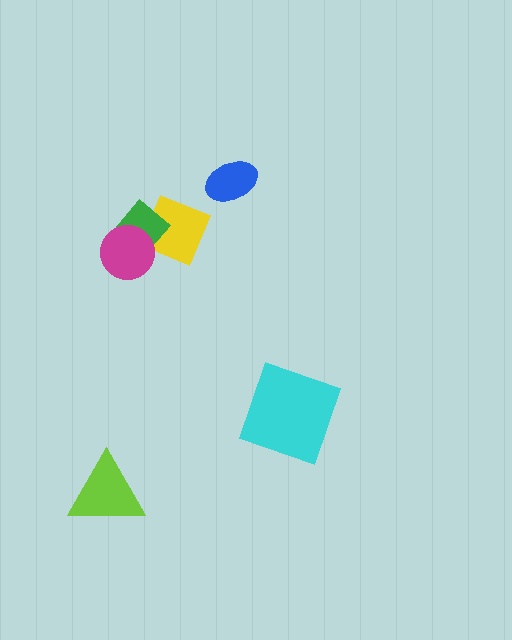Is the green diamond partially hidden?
Yes, it is partially covered by another shape.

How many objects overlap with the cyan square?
0 objects overlap with the cyan square.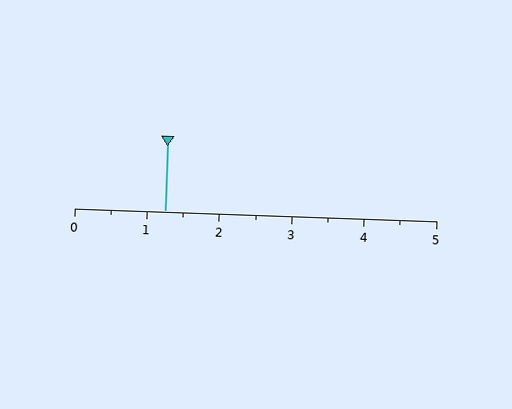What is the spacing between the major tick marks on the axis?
The major ticks are spaced 1 apart.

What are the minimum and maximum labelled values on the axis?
The axis runs from 0 to 5.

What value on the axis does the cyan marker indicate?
The marker indicates approximately 1.2.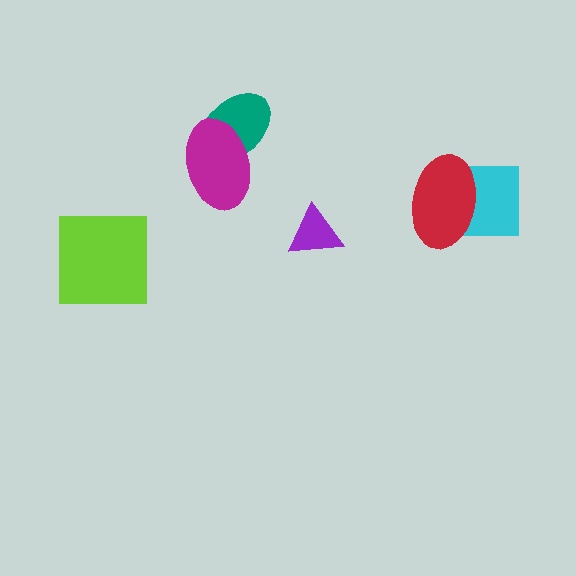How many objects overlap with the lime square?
0 objects overlap with the lime square.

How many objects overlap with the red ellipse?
1 object overlaps with the red ellipse.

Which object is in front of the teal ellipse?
The magenta ellipse is in front of the teal ellipse.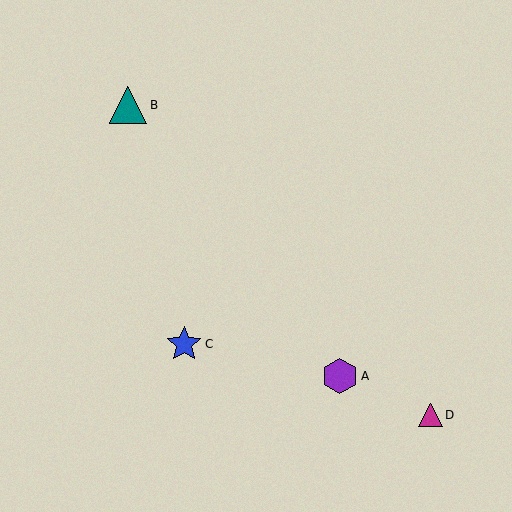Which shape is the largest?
The teal triangle (labeled B) is the largest.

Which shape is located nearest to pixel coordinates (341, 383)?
The purple hexagon (labeled A) at (340, 376) is nearest to that location.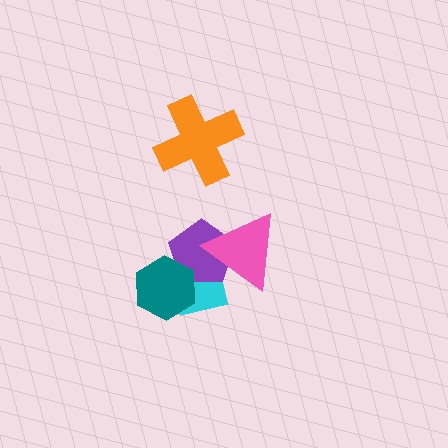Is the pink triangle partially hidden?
No, no other shape covers it.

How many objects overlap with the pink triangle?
2 objects overlap with the pink triangle.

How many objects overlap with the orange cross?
0 objects overlap with the orange cross.